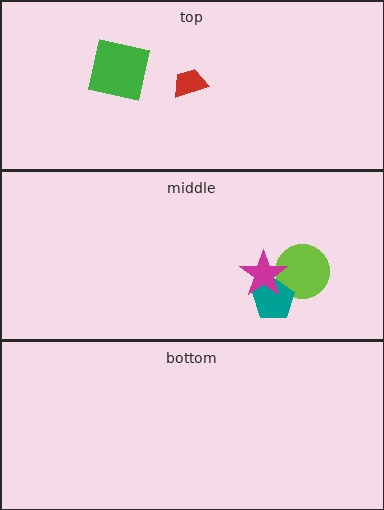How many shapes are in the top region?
2.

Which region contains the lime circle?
The middle region.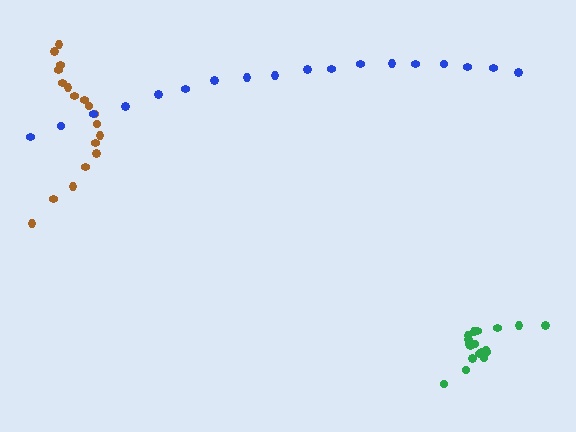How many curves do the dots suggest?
There are 3 distinct paths.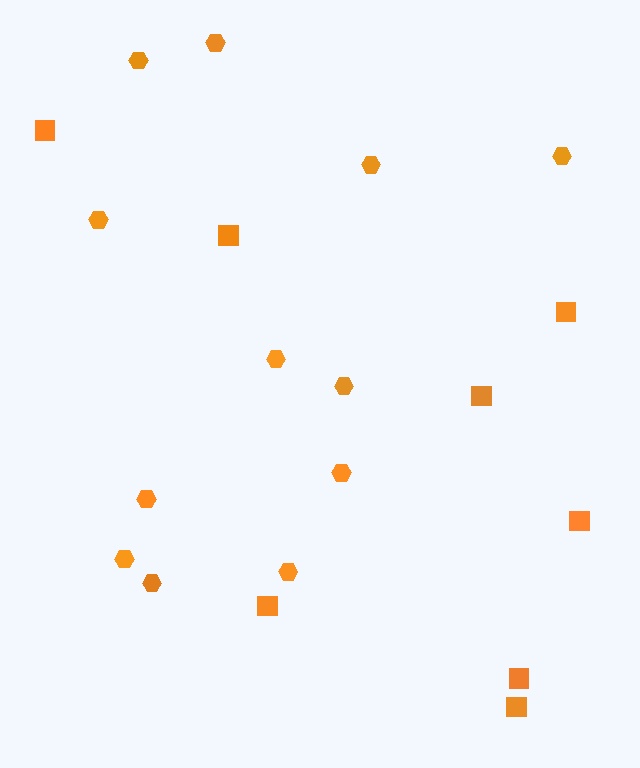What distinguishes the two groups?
There are 2 groups: one group of hexagons (12) and one group of squares (8).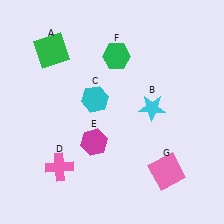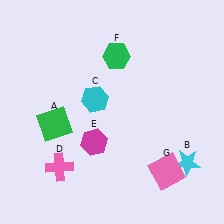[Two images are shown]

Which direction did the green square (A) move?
The green square (A) moved down.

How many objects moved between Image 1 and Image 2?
2 objects moved between the two images.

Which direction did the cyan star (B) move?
The cyan star (B) moved down.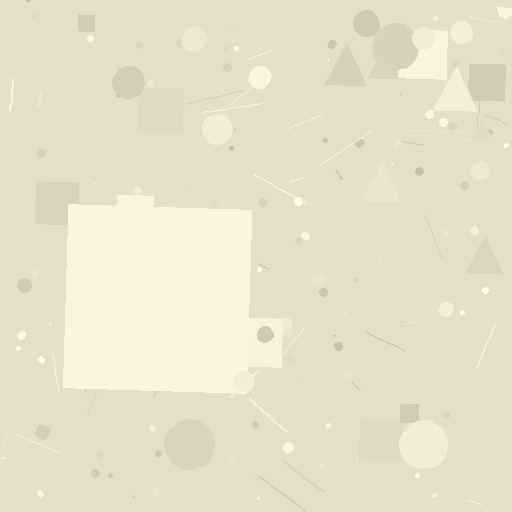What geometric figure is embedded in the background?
A square is embedded in the background.